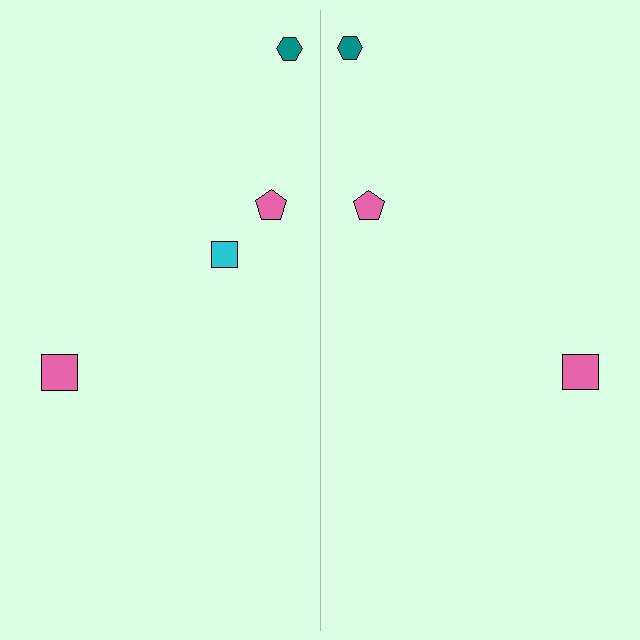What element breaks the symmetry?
A cyan square is missing from the right side.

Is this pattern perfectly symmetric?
No, the pattern is not perfectly symmetric. A cyan square is missing from the right side.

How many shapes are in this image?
There are 7 shapes in this image.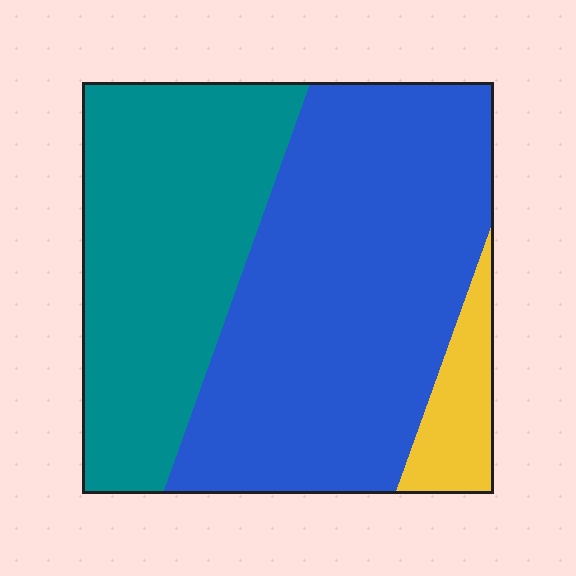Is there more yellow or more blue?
Blue.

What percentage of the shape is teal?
Teal takes up about three eighths (3/8) of the shape.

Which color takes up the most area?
Blue, at roughly 55%.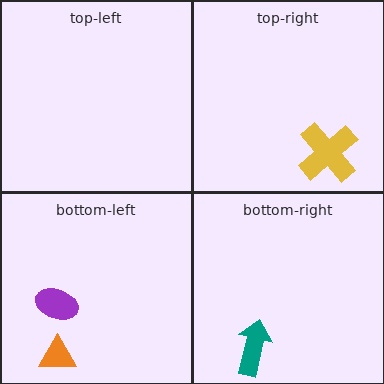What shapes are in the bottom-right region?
The teal arrow.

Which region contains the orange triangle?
The bottom-left region.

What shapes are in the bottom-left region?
The purple ellipse, the orange triangle.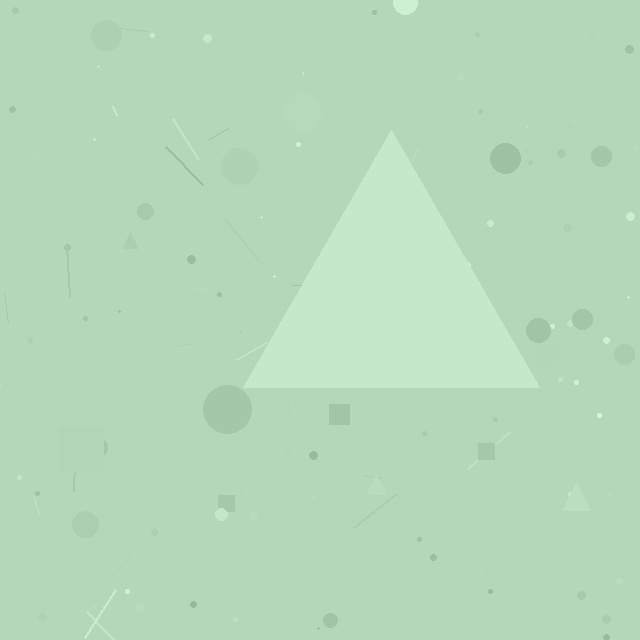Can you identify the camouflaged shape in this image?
The camouflaged shape is a triangle.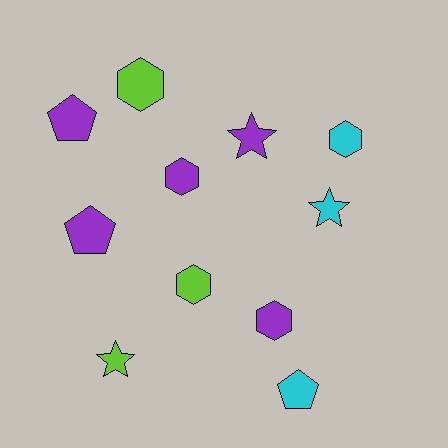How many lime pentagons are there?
There are no lime pentagons.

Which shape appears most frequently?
Hexagon, with 5 objects.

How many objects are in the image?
There are 11 objects.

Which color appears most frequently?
Purple, with 5 objects.